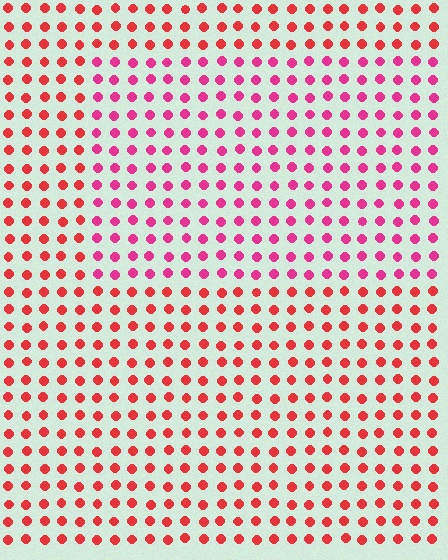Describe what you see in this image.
The image is filled with small red elements in a uniform arrangement. A rectangle-shaped region is visible where the elements are tinted to a slightly different hue, forming a subtle color boundary.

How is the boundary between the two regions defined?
The boundary is defined purely by a slight shift in hue (about 30 degrees). Spacing, size, and orientation are identical on both sides.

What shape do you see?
I see a rectangle.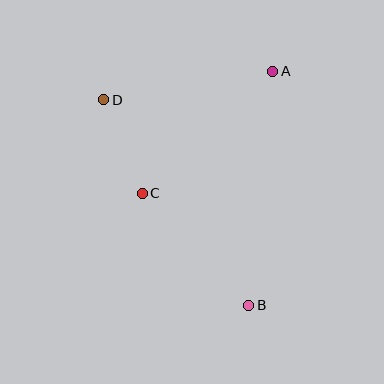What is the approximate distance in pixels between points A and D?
The distance between A and D is approximately 172 pixels.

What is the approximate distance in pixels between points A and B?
The distance between A and B is approximately 235 pixels.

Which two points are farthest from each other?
Points B and D are farthest from each other.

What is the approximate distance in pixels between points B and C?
The distance between B and C is approximately 154 pixels.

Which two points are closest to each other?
Points C and D are closest to each other.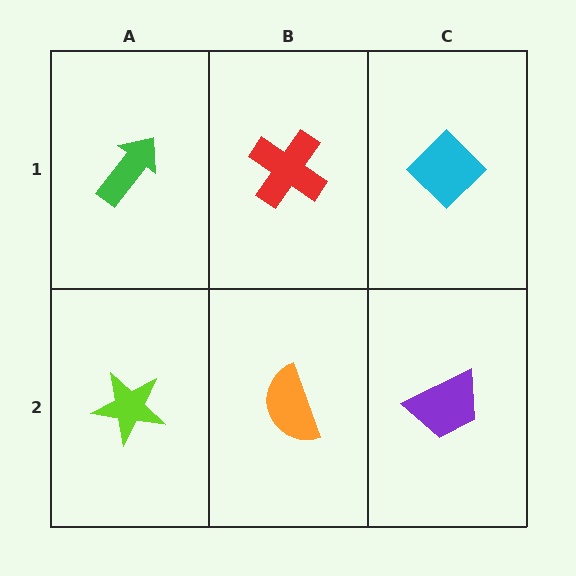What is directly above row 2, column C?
A cyan diamond.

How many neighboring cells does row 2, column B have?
3.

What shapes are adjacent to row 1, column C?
A purple trapezoid (row 2, column C), a red cross (row 1, column B).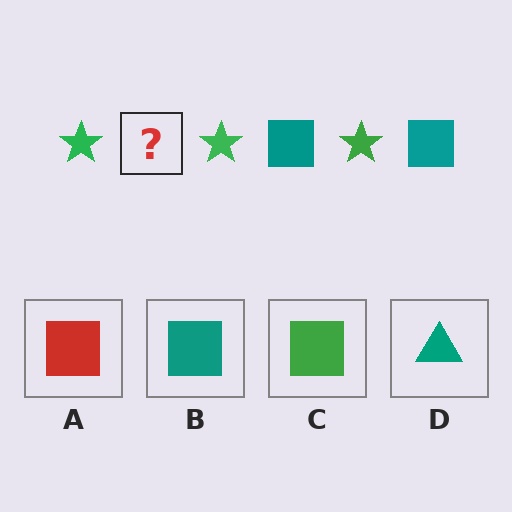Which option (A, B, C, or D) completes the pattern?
B.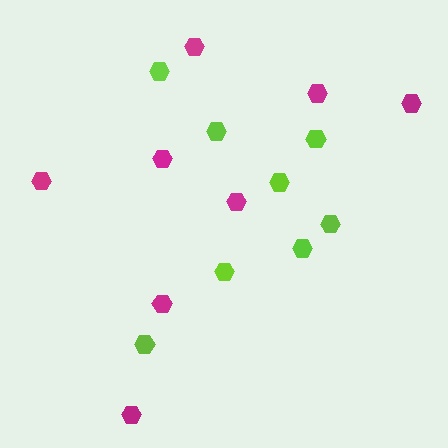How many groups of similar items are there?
There are 2 groups: one group of lime hexagons (8) and one group of magenta hexagons (8).